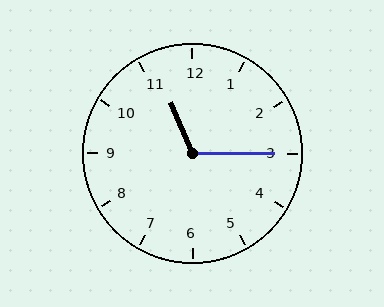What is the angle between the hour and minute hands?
Approximately 112 degrees.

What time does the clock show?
11:15.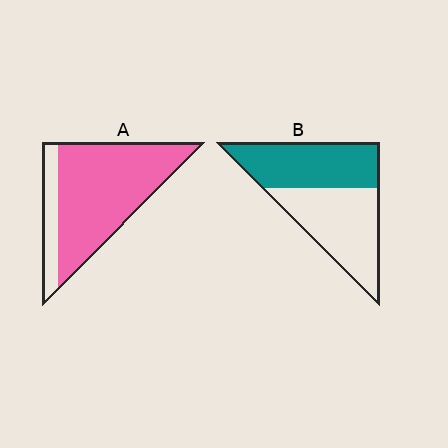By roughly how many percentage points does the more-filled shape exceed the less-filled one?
By roughly 35 percentage points (A over B).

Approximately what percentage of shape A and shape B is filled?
A is approximately 80% and B is approximately 50%.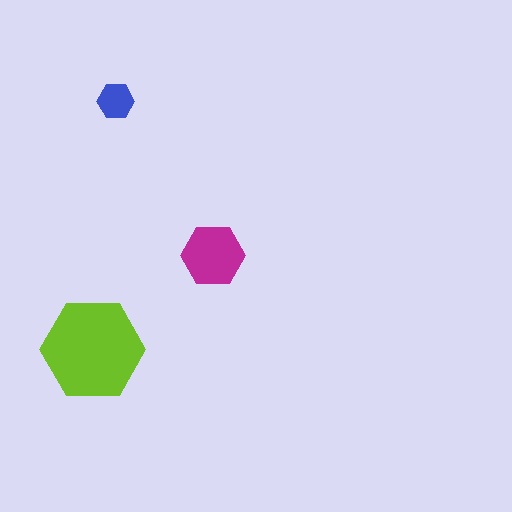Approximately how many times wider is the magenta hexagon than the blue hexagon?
About 1.5 times wider.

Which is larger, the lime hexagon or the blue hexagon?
The lime one.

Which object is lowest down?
The lime hexagon is bottommost.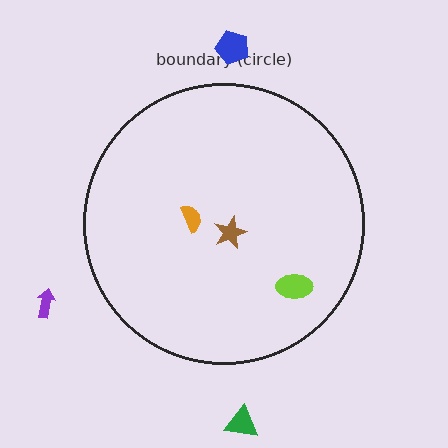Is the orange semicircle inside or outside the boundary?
Inside.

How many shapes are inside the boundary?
3 inside, 3 outside.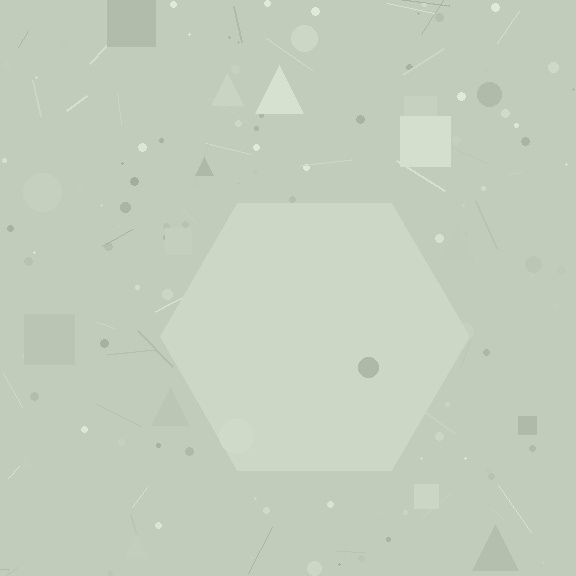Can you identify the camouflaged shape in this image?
The camouflaged shape is a hexagon.